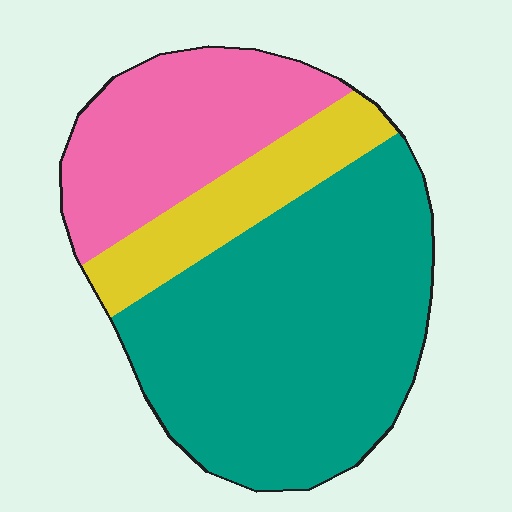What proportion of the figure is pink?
Pink takes up between a sixth and a third of the figure.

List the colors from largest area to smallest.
From largest to smallest: teal, pink, yellow.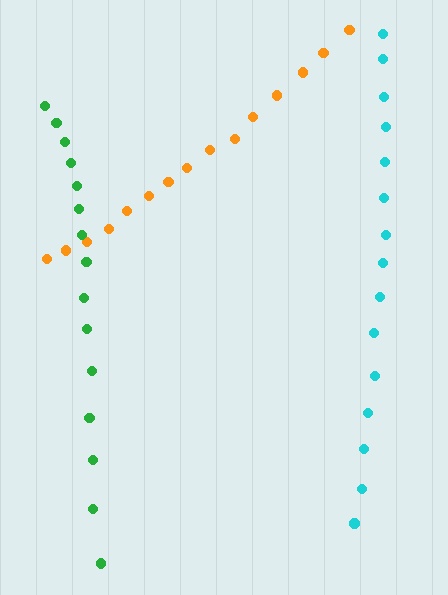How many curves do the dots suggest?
There are 3 distinct paths.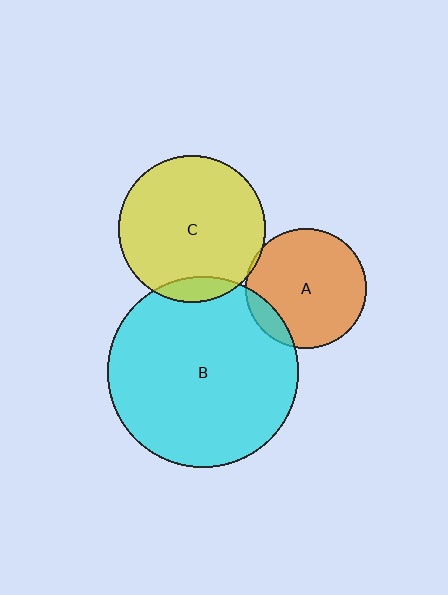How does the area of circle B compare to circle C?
Approximately 1.7 times.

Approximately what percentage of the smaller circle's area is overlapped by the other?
Approximately 5%.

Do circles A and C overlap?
Yes.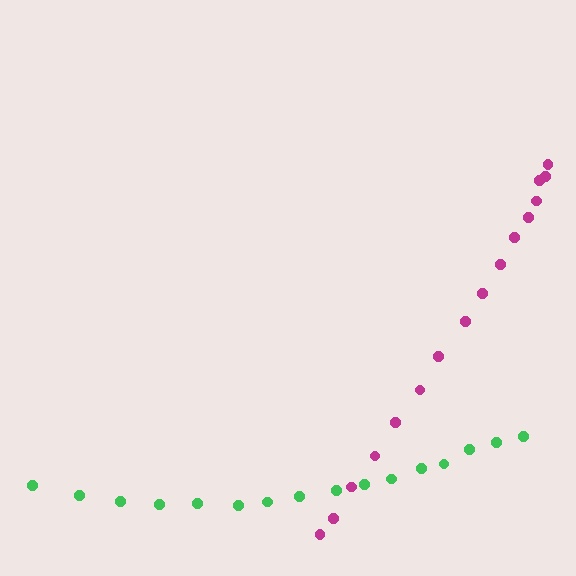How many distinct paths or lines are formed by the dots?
There are 2 distinct paths.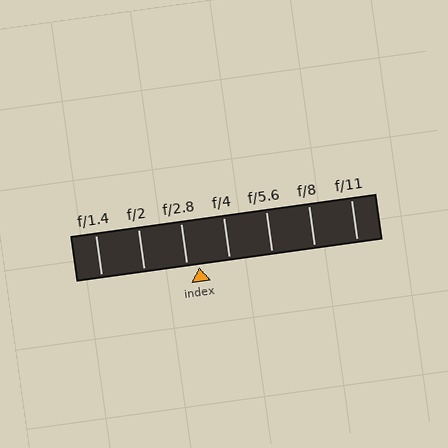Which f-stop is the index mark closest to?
The index mark is closest to f/2.8.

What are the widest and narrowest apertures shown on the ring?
The widest aperture shown is f/1.4 and the narrowest is f/11.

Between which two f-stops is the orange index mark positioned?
The index mark is between f/2.8 and f/4.